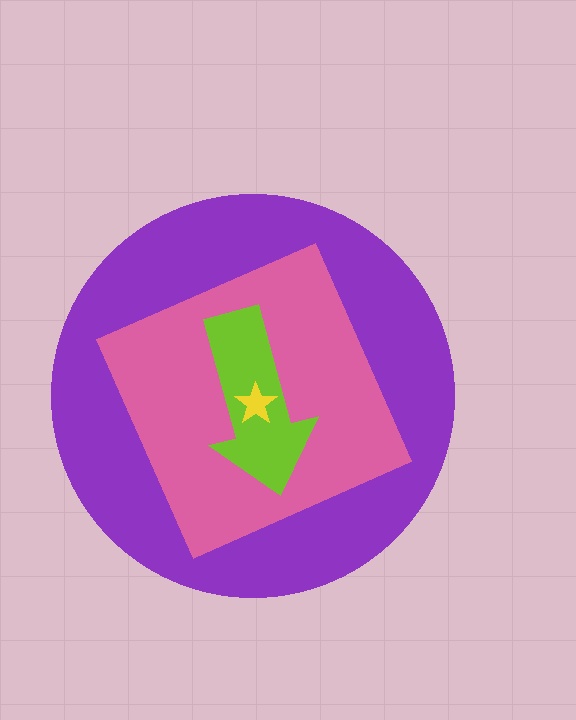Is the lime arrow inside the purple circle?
Yes.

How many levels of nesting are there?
4.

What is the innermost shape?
The yellow star.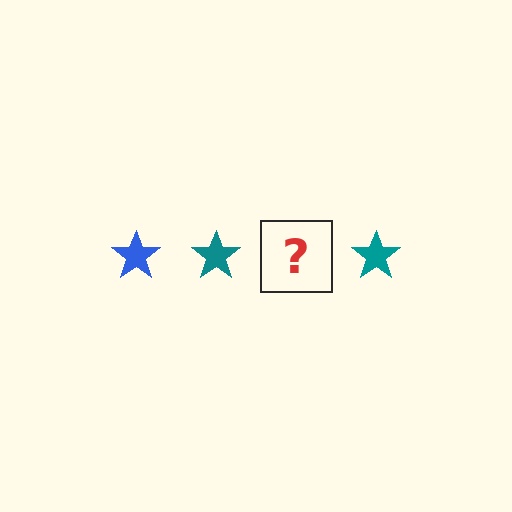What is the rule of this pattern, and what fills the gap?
The rule is that the pattern cycles through blue, teal stars. The gap should be filled with a blue star.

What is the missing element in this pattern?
The missing element is a blue star.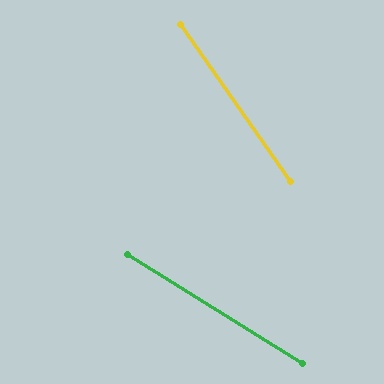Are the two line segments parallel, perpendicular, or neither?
Neither parallel nor perpendicular — they differ by about 23°.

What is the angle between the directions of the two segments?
Approximately 23 degrees.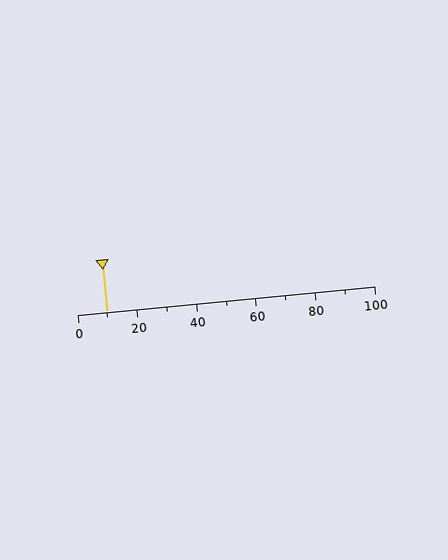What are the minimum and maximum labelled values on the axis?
The axis runs from 0 to 100.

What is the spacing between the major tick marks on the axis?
The major ticks are spaced 20 apart.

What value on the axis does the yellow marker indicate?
The marker indicates approximately 10.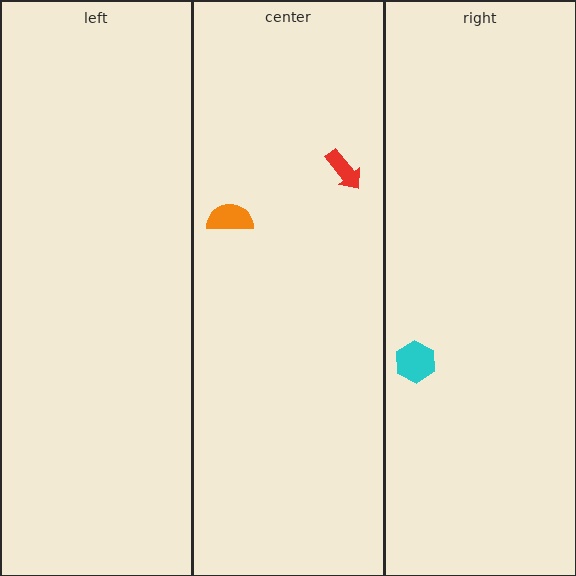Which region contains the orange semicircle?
The center region.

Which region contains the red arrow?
The center region.